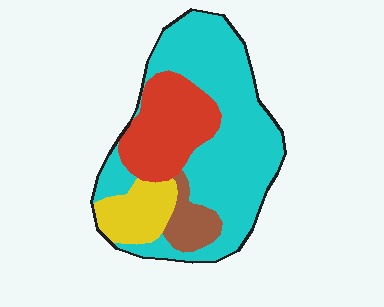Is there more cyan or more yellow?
Cyan.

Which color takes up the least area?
Brown, at roughly 10%.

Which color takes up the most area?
Cyan, at roughly 55%.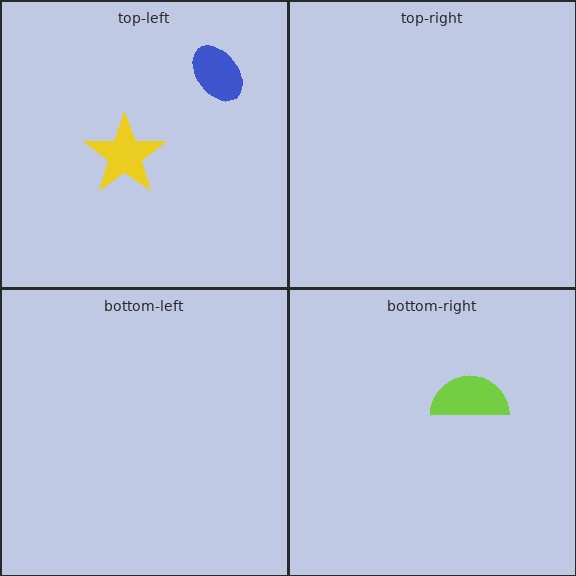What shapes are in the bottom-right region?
The lime semicircle.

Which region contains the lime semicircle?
The bottom-right region.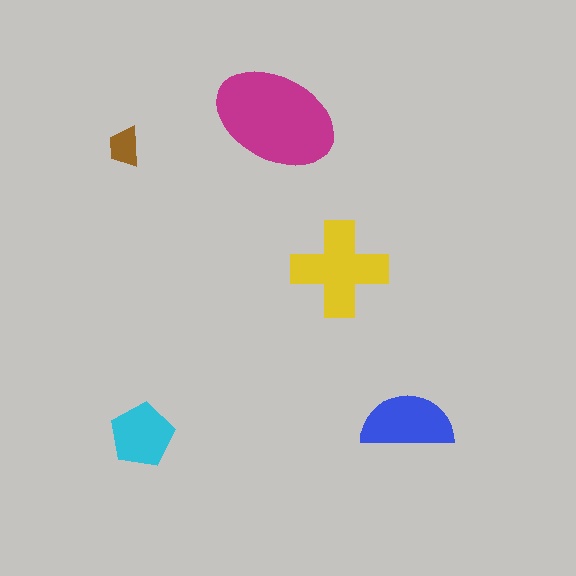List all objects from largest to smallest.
The magenta ellipse, the yellow cross, the blue semicircle, the cyan pentagon, the brown trapezoid.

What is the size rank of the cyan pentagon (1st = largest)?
4th.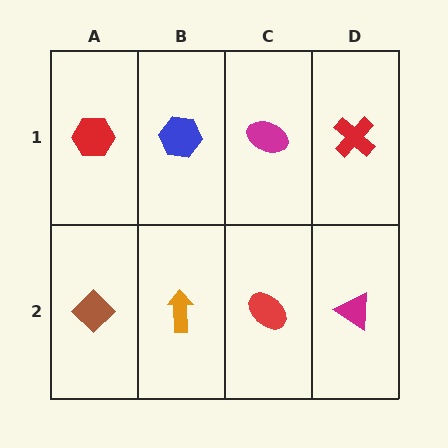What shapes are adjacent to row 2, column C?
A magenta ellipse (row 1, column C), an orange arrow (row 2, column B), a magenta triangle (row 2, column D).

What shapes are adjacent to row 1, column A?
A brown diamond (row 2, column A), a blue hexagon (row 1, column B).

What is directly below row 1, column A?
A brown diamond.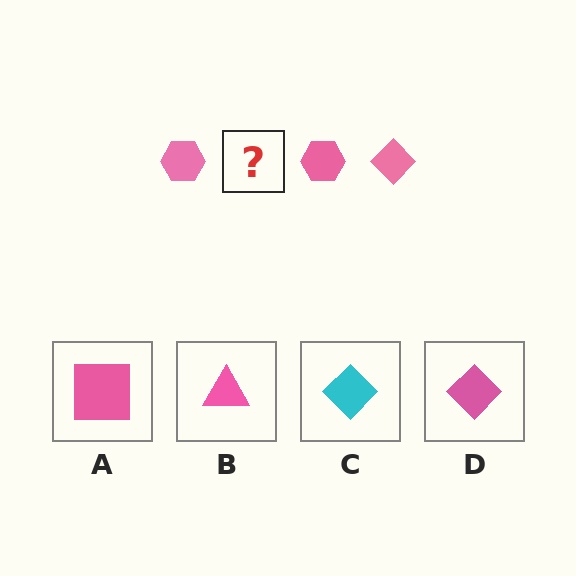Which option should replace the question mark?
Option D.